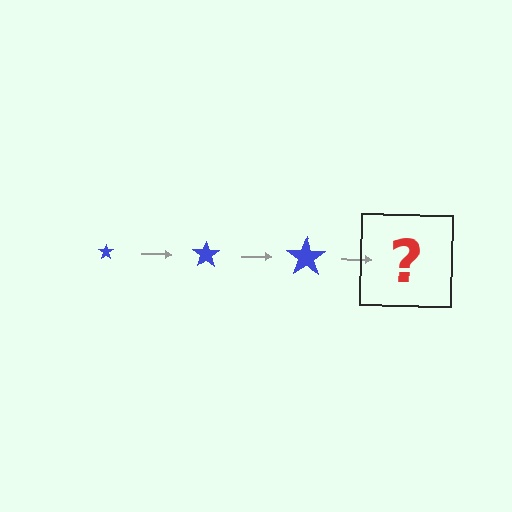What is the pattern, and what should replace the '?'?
The pattern is that the star gets progressively larger each step. The '?' should be a blue star, larger than the previous one.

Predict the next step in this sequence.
The next step is a blue star, larger than the previous one.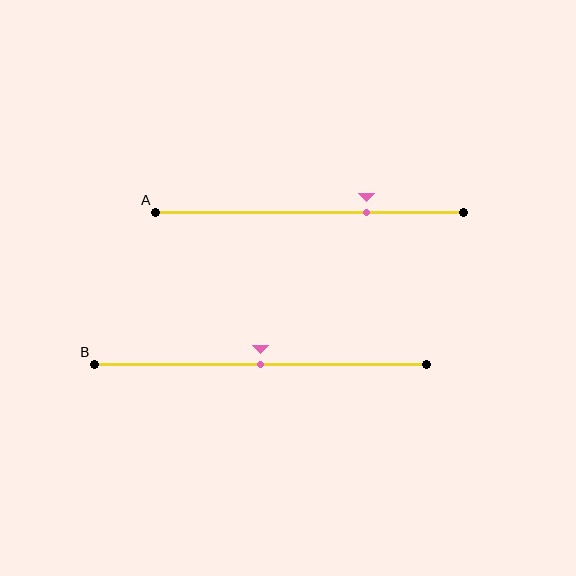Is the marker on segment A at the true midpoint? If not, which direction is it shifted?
No, the marker on segment A is shifted to the right by about 19% of the segment length.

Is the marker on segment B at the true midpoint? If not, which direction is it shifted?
Yes, the marker on segment B is at the true midpoint.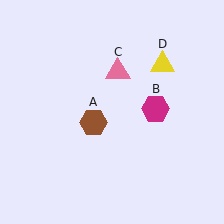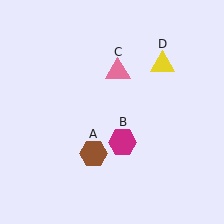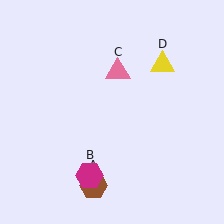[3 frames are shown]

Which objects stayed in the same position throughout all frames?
Pink triangle (object C) and yellow triangle (object D) remained stationary.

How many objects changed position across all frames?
2 objects changed position: brown hexagon (object A), magenta hexagon (object B).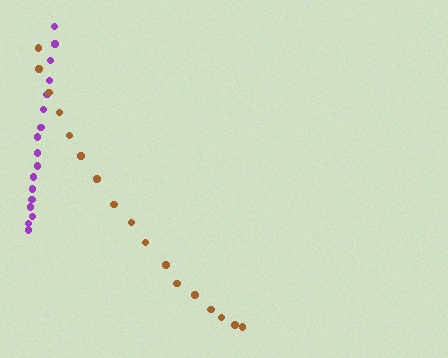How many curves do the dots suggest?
There are 2 distinct paths.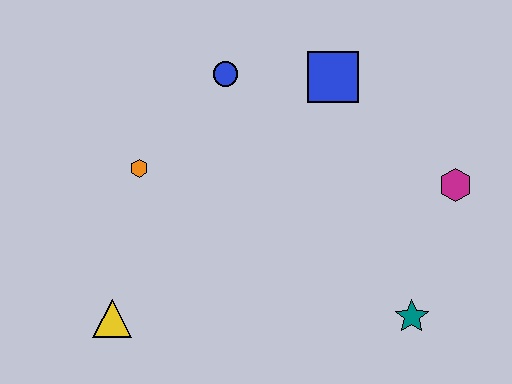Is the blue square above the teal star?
Yes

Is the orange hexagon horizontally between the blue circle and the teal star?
No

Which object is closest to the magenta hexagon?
The teal star is closest to the magenta hexagon.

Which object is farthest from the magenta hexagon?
The yellow triangle is farthest from the magenta hexagon.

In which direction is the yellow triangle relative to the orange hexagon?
The yellow triangle is below the orange hexagon.